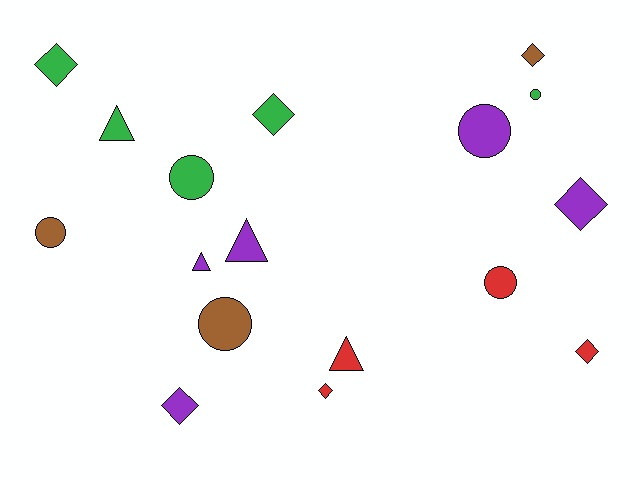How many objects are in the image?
There are 17 objects.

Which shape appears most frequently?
Diamond, with 7 objects.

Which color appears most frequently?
Purple, with 5 objects.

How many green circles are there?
There are 2 green circles.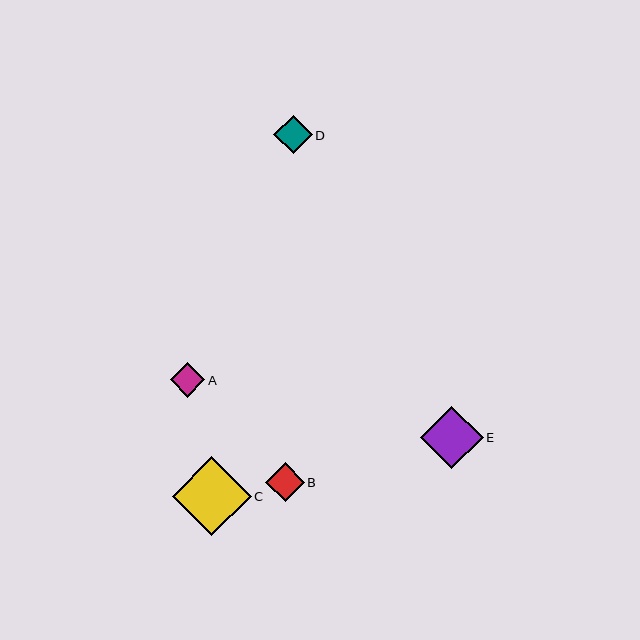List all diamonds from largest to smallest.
From largest to smallest: C, E, D, B, A.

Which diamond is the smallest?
Diamond A is the smallest with a size of approximately 35 pixels.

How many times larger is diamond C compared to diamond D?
Diamond C is approximately 2.0 times the size of diamond D.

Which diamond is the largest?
Diamond C is the largest with a size of approximately 79 pixels.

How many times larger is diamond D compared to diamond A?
Diamond D is approximately 1.1 times the size of diamond A.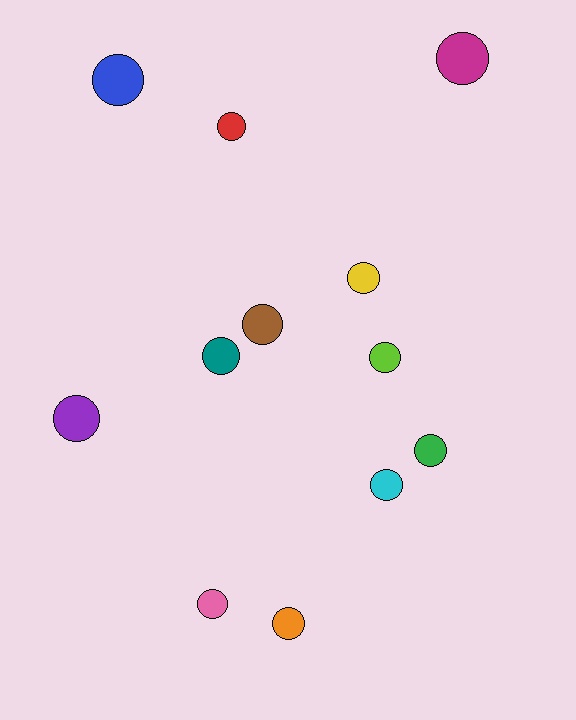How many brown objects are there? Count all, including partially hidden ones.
There is 1 brown object.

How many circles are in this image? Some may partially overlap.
There are 12 circles.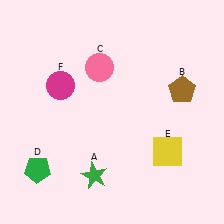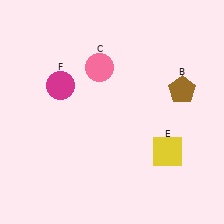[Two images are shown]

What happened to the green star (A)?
The green star (A) was removed in Image 2. It was in the bottom-left area of Image 1.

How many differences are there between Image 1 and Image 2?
There are 2 differences between the two images.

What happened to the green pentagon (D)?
The green pentagon (D) was removed in Image 2. It was in the bottom-left area of Image 1.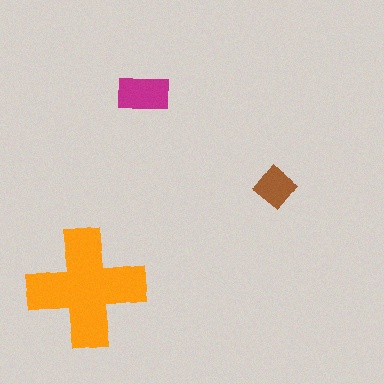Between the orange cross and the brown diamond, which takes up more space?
The orange cross.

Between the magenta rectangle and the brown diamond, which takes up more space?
The magenta rectangle.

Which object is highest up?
The magenta rectangle is topmost.